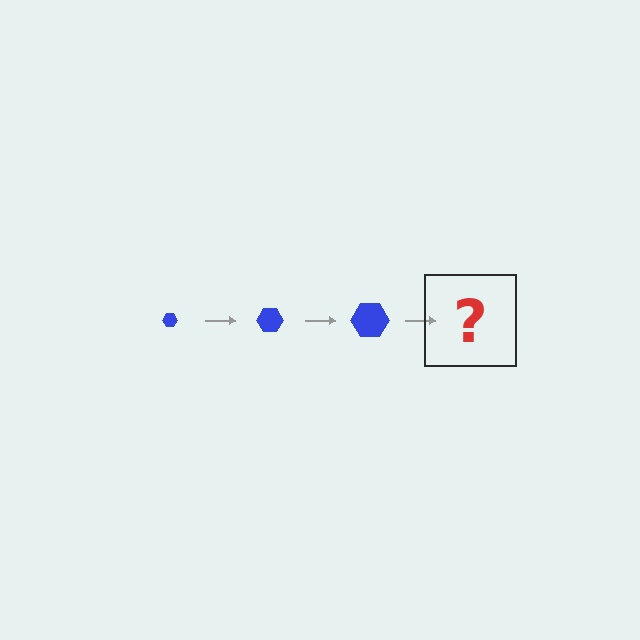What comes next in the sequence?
The next element should be a blue hexagon, larger than the previous one.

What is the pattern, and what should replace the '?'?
The pattern is that the hexagon gets progressively larger each step. The '?' should be a blue hexagon, larger than the previous one.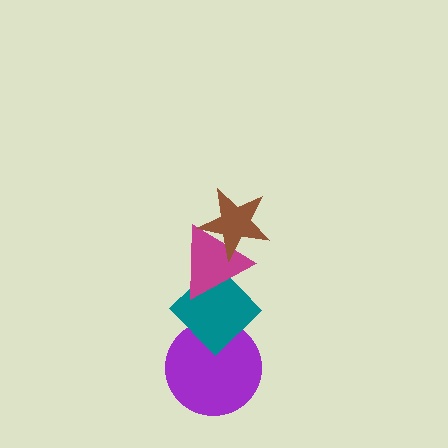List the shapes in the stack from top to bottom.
From top to bottom: the brown star, the magenta triangle, the teal diamond, the purple circle.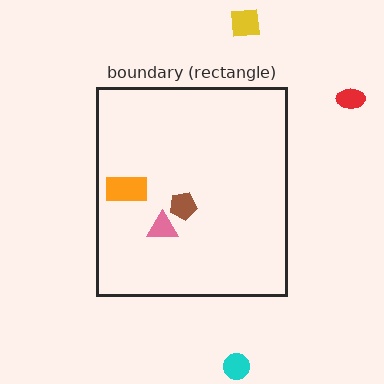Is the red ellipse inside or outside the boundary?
Outside.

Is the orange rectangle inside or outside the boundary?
Inside.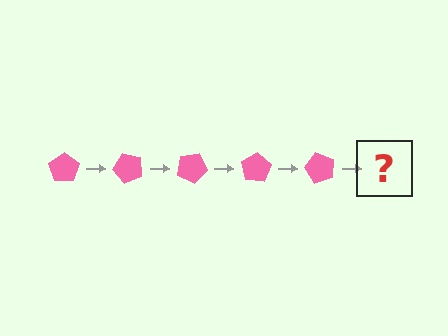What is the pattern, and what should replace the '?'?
The pattern is that the pentagon rotates 50 degrees each step. The '?' should be a pink pentagon rotated 250 degrees.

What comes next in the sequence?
The next element should be a pink pentagon rotated 250 degrees.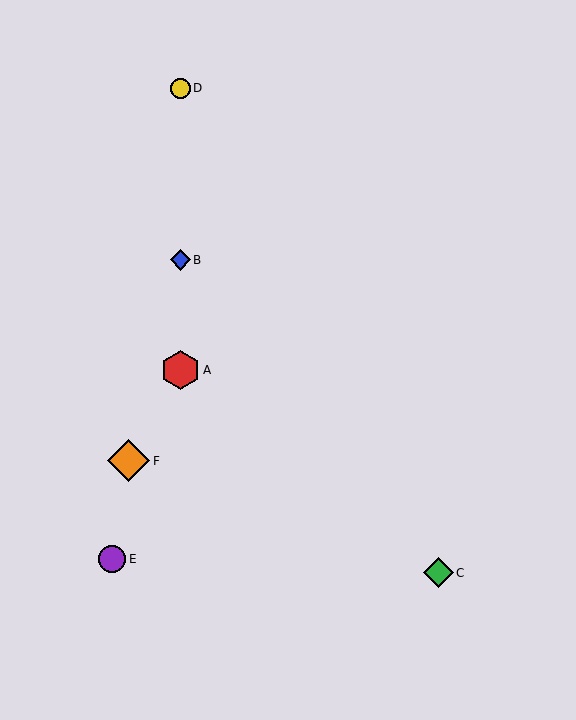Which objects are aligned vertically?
Objects A, B, D are aligned vertically.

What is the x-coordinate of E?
Object E is at x≈112.